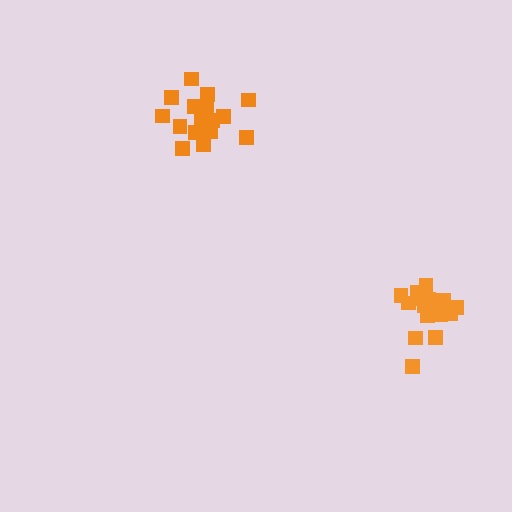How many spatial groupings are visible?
There are 2 spatial groupings.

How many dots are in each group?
Group 1: 18 dots, Group 2: 20 dots (38 total).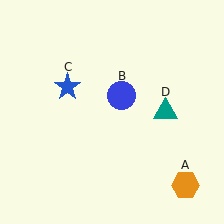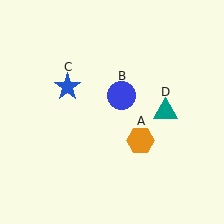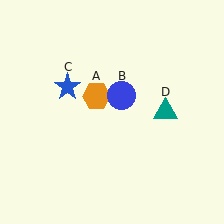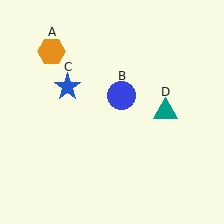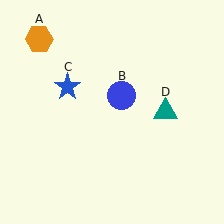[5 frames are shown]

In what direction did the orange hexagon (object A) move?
The orange hexagon (object A) moved up and to the left.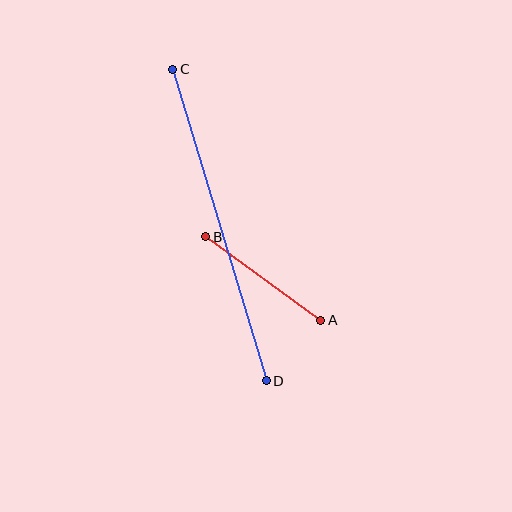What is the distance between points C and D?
The distance is approximately 325 pixels.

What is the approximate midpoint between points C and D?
The midpoint is at approximately (220, 225) pixels.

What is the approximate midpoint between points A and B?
The midpoint is at approximately (263, 278) pixels.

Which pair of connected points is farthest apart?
Points C and D are farthest apart.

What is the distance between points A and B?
The distance is approximately 142 pixels.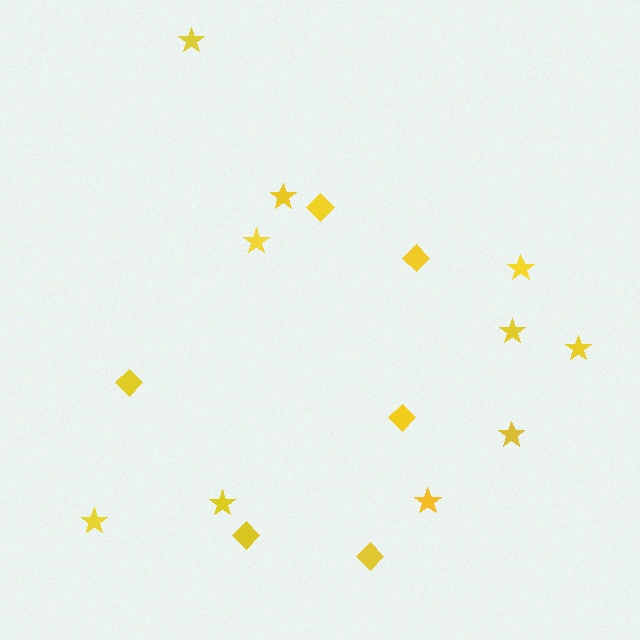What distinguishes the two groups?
There are 2 groups: one group of diamonds (6) and one group of stars (10).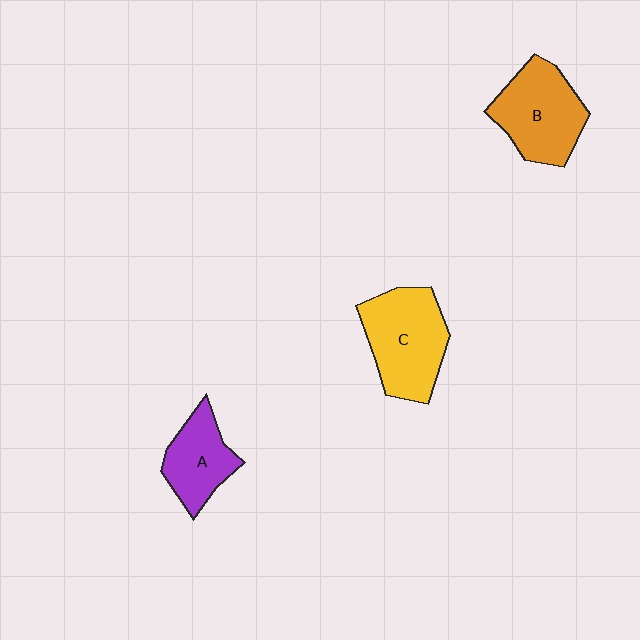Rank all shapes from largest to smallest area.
From largest to smallest: C (yellow), B (orange), A (purple).